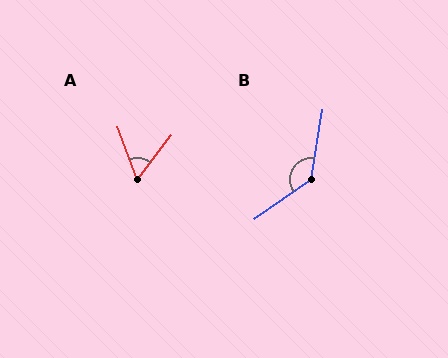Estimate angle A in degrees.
Approximately 58 degrees.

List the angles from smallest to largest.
A (58°), B (134°).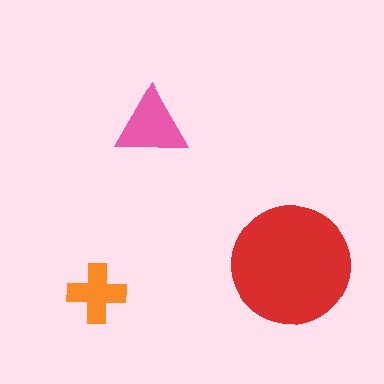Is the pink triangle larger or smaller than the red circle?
Smaller.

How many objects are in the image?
There are 3 objects in the image.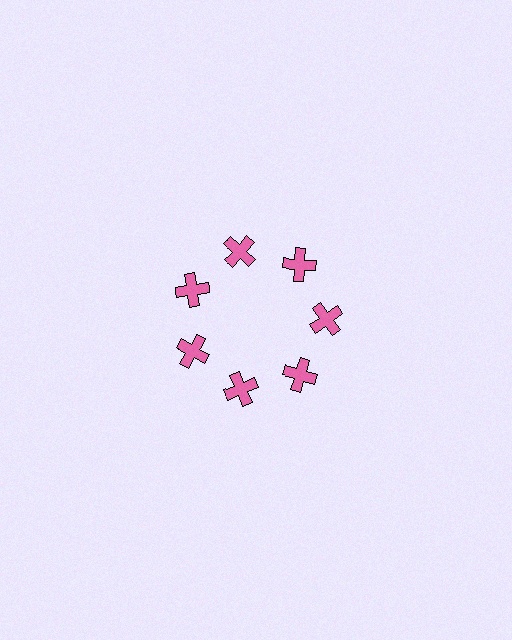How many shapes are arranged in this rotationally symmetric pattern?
There are 7 shapes, arranged in 7 groups of 1.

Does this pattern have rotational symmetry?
Yes, this pattern has 7-fold rotational symmetry. It looks the same after rotating 51 degrees around the center.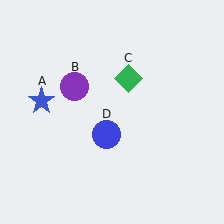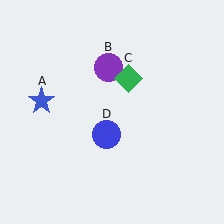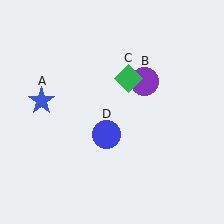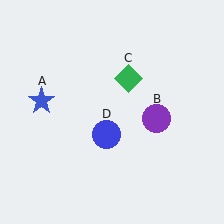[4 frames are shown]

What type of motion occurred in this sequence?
The purple circle (object B) rotated clockwise around the center of the scene.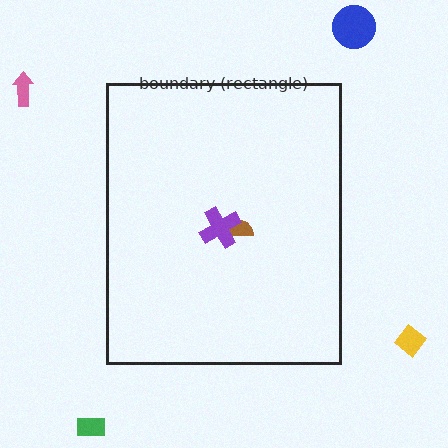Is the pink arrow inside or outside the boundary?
Outside.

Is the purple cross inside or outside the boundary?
Inside.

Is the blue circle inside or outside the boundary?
Outside.